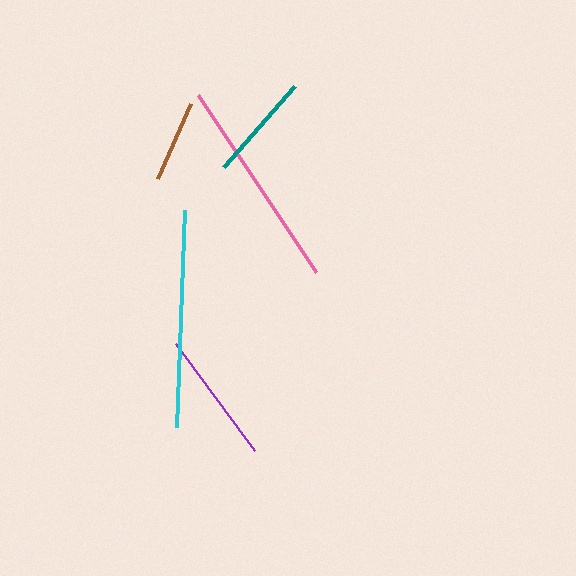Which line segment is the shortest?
The brown line is the shortest at approximately 82 pixels.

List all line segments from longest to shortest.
From longest to shortest: cyan, pink, purple, teal, brown.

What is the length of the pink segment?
The pink segment is approximately 212 pixels long.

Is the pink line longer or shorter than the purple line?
The pink line is longer than the purple line.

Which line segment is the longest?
The cyan line is the longest at approximately 217 pixels.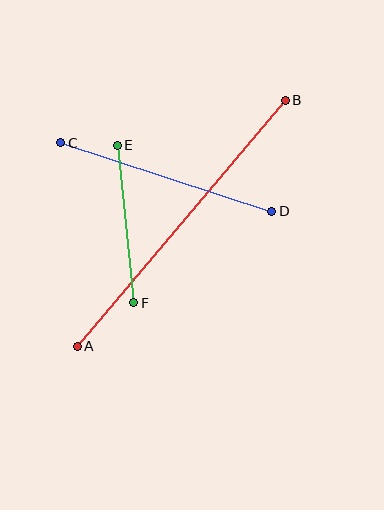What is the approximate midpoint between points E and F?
The midpoint is at approximately (126, 224) pixels.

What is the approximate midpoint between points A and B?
The midpoint is at approximately (181, 223) pixels.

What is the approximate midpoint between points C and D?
The midpoint is at approximately (166, 177) pixels.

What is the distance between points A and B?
The distance is approximately 322 pixels.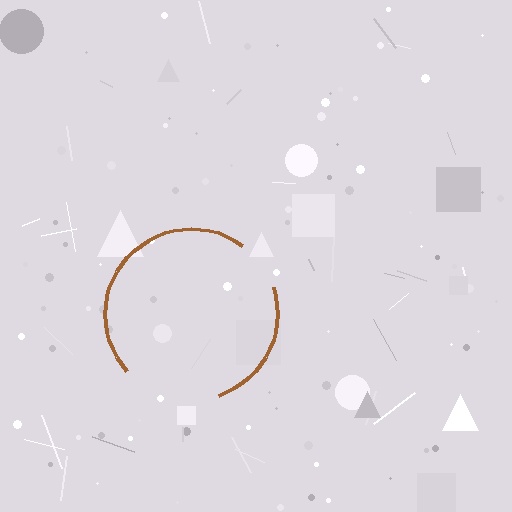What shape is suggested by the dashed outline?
The dashed outline suggests a circle.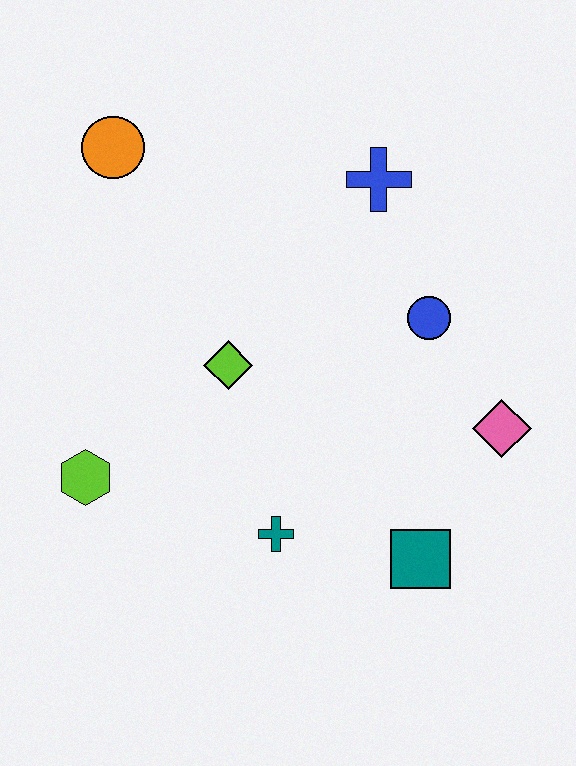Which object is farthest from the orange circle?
The teal square is farthest from the orange circle.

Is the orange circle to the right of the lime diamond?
No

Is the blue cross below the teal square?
No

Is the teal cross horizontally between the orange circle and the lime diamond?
No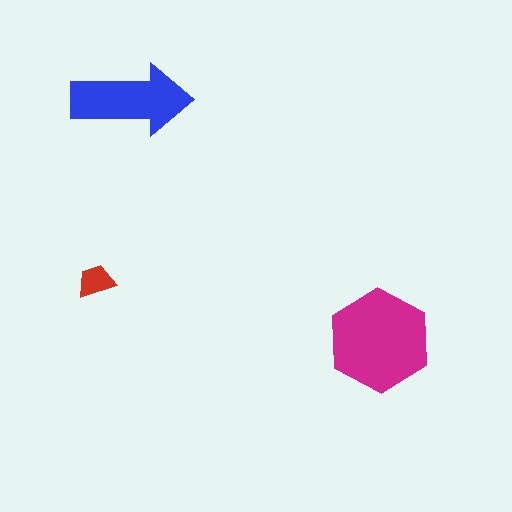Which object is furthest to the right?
The magenta hexagon is rightmost.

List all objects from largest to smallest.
The magenta hexagon, the blue arrow, the red trapezoid.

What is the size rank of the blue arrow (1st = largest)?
2nd.